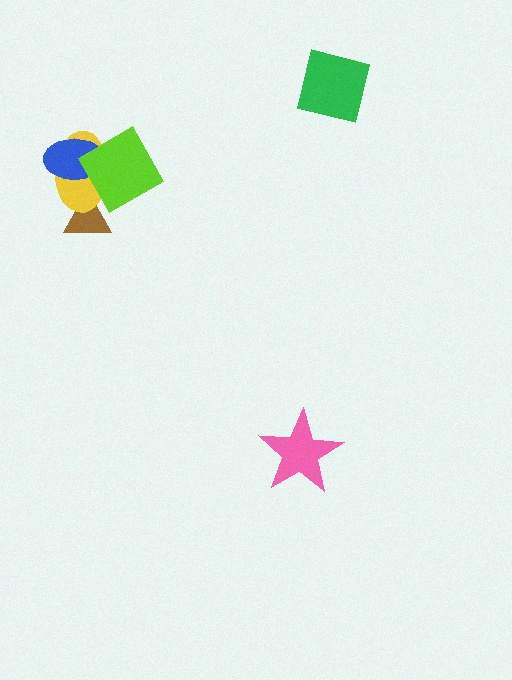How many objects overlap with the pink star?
0 objects overlap with the pink star.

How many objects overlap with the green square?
0 objects overlap with the green square.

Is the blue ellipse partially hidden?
Yes, it is partially covered by another shape.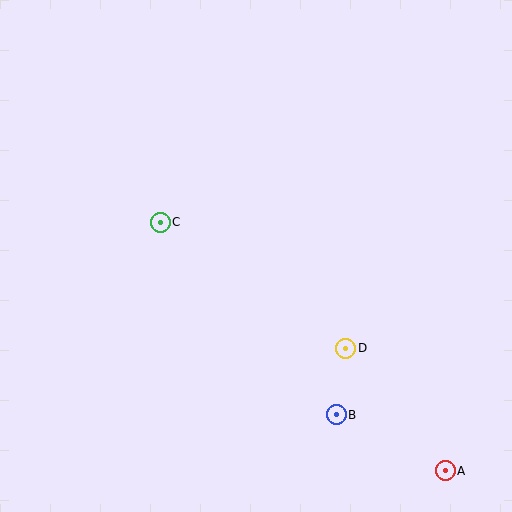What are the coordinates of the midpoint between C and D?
The midpoint between C and D is at (253, 285).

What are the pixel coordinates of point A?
Point A is at (445, 471).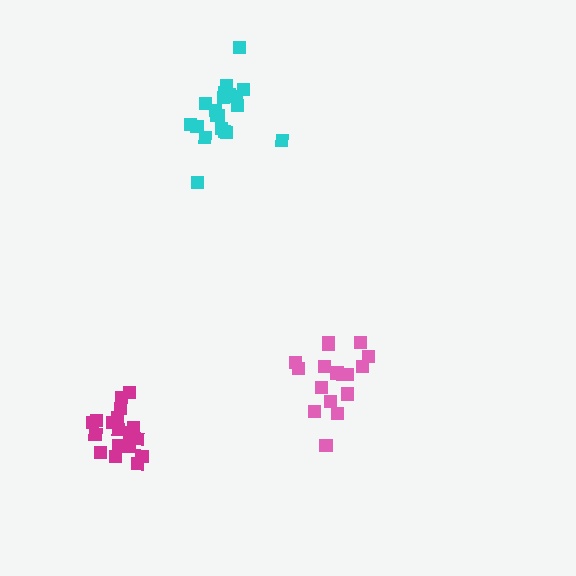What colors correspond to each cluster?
The clusters are colored: cyan, pink, magenta.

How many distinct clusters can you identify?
There are 3 distinct clusters.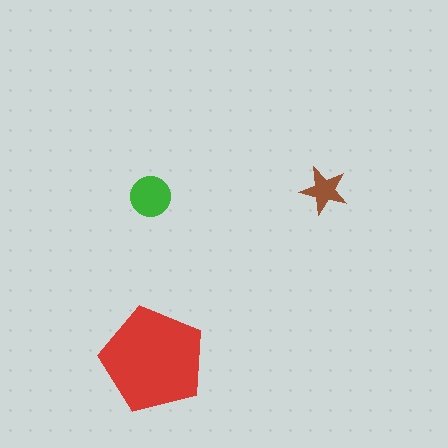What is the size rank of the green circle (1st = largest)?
2nd.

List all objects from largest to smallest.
The red pentagon, the green circle, the brown star.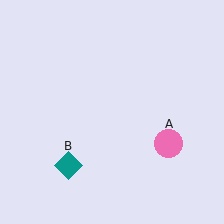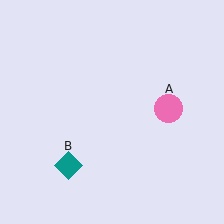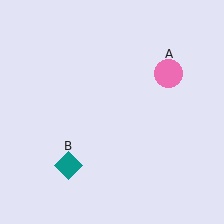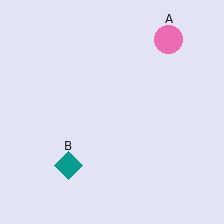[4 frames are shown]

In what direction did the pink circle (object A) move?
The pink circle (object A) moved up.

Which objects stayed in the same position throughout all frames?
Teal diamond (object B) remained stationary.